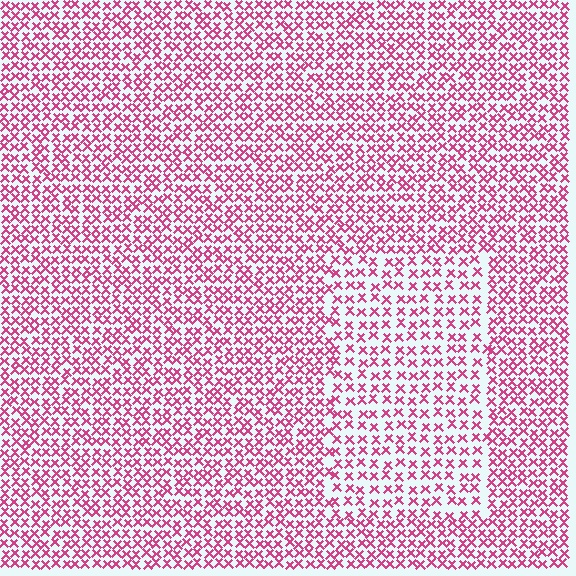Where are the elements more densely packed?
The elements are more densely packed outside the rectangle boundary.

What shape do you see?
I see a rectangle.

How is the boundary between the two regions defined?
The boundary is defined by a change in element density (approximately 1.6x ratio). All elements are the same color, size, and shape.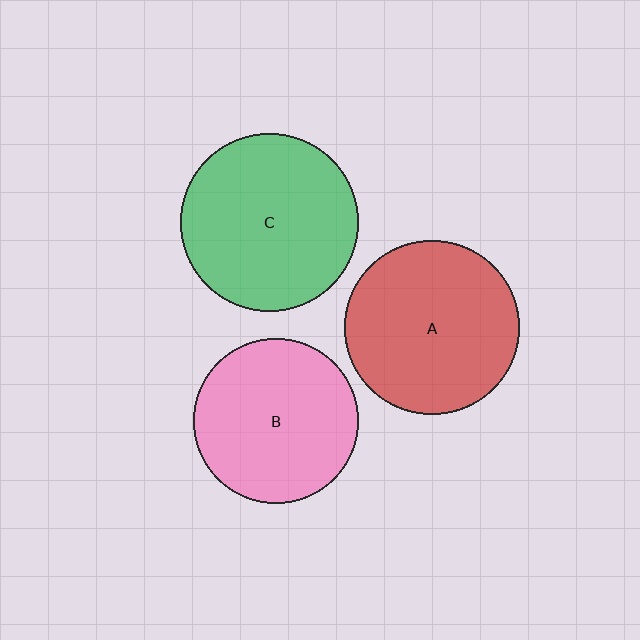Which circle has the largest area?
Circle C (green).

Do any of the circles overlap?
No, none of the circles overlap.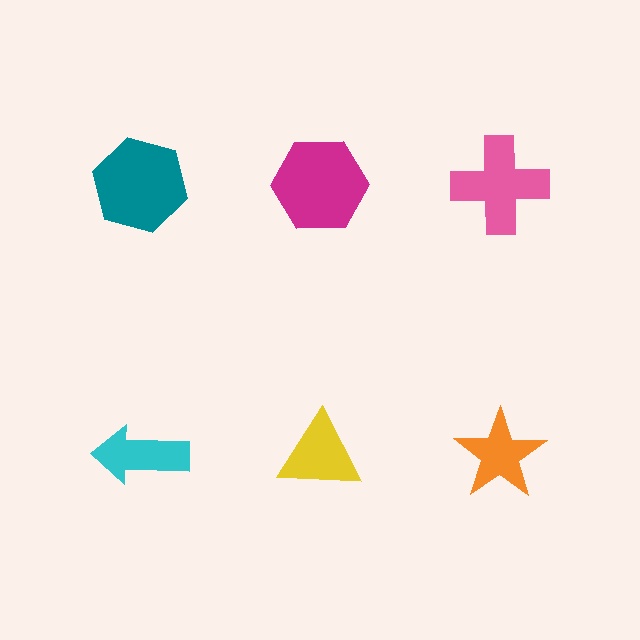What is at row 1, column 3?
A pink cross.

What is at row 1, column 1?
A teal hexagon.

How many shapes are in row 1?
3 shapes.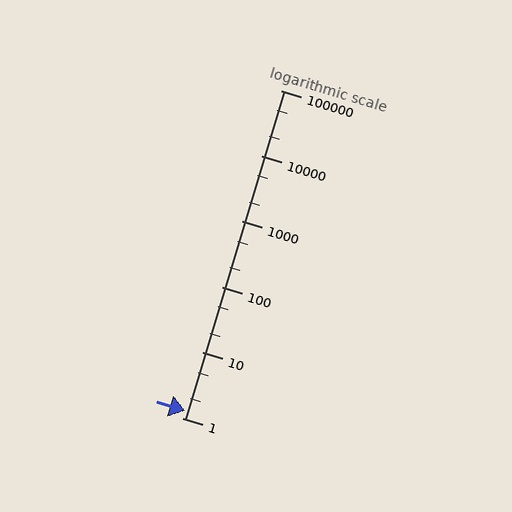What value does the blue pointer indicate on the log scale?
The pointer indicates approximately 1.3.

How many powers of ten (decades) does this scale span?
The scale spans 5 decades, from 1 to 100000.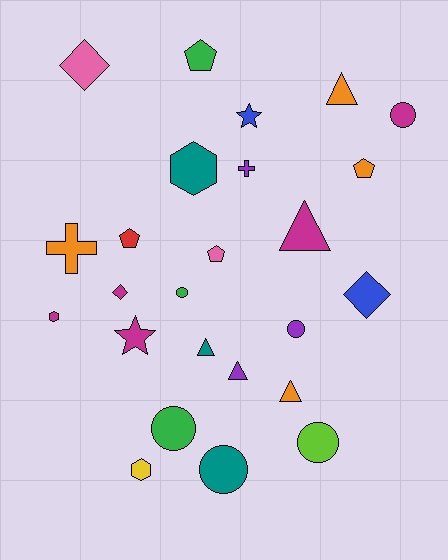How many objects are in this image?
There are 25 objects.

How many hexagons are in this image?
There are 3 hexagons.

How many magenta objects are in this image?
There are 5 magenta objects.